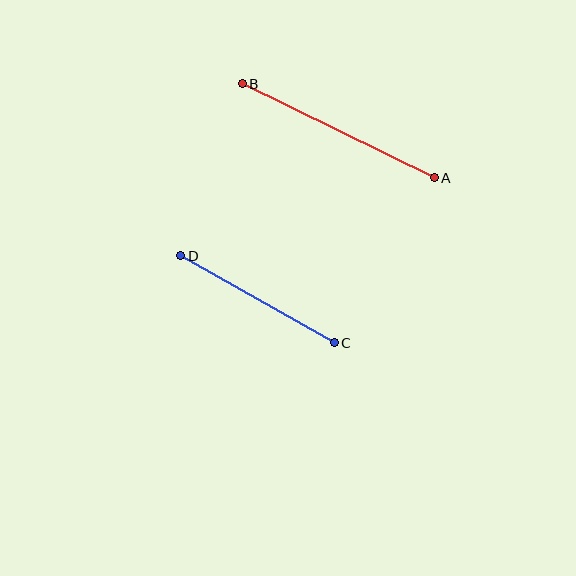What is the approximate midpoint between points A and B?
The midpoint is at approximately (338, 131) pixels.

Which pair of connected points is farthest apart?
Points A and B are farthest apart.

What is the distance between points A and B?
The distance is approximately 214 pixels.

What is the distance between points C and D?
The distance is approximately 177 pixels.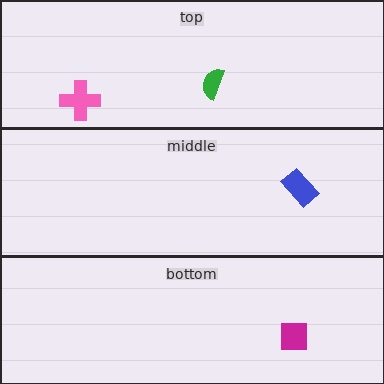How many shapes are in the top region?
2.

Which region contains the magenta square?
The bottom region.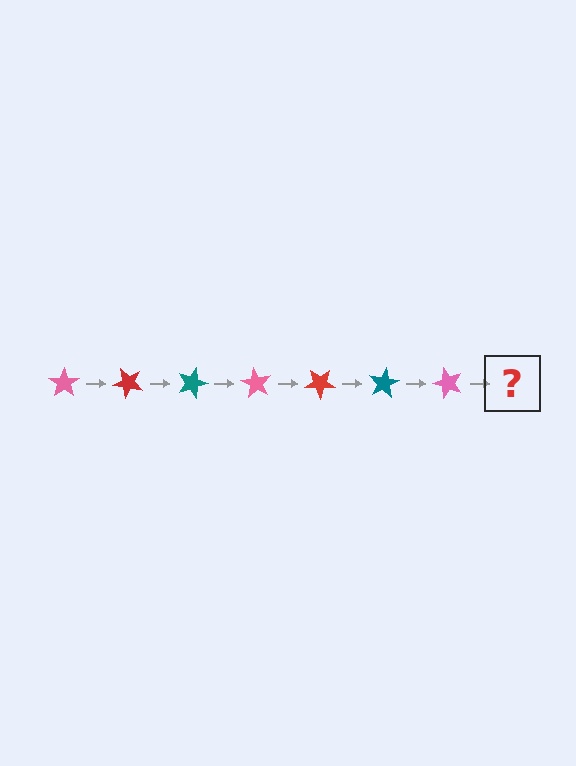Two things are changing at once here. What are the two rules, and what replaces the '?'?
The two rules are that it rotates 45 degrees each step and the color cycles through pink, red, and teal. The '?' should be a red star, rotated 315 degrees from the start.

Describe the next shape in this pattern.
It should be a red star, rotated 315 degrees from the start.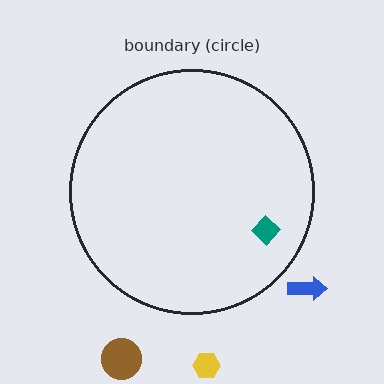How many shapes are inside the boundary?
1 inside, 3 outside.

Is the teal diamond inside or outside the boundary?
Inside.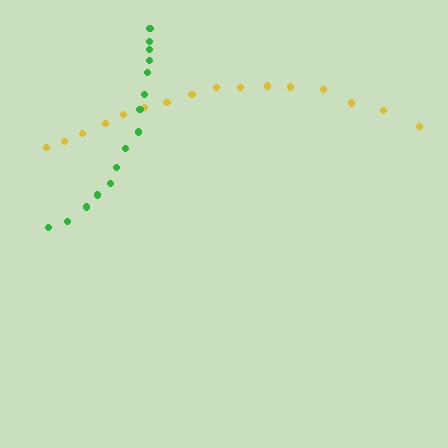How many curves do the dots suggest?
There are 2 distinct paths.